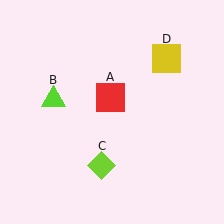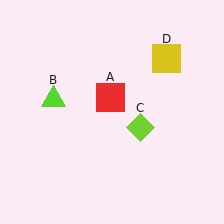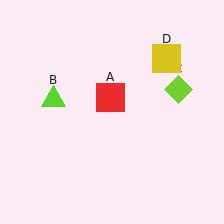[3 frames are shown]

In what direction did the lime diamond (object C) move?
The lime diamond (object C) moved up and to the right.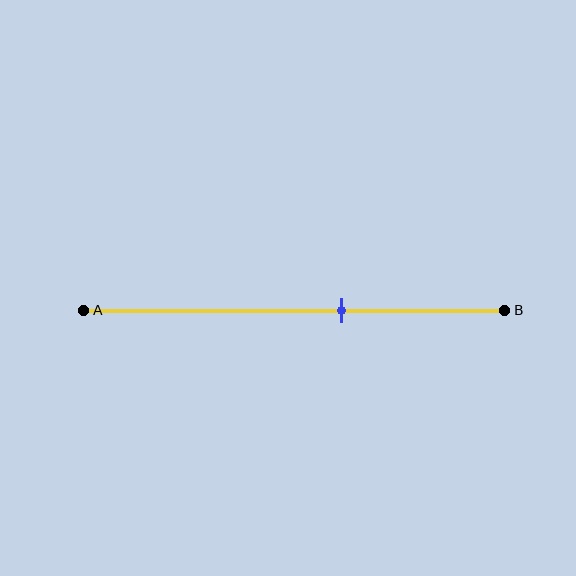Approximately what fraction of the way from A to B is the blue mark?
The blue mark is approximately 60% of the way from A to B.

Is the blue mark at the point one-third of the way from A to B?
No, the mark is at about 60% from A, not at the 33% one-third point.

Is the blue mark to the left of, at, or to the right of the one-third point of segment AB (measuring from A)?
The blue mark is to the right of the one-third point of segment AB.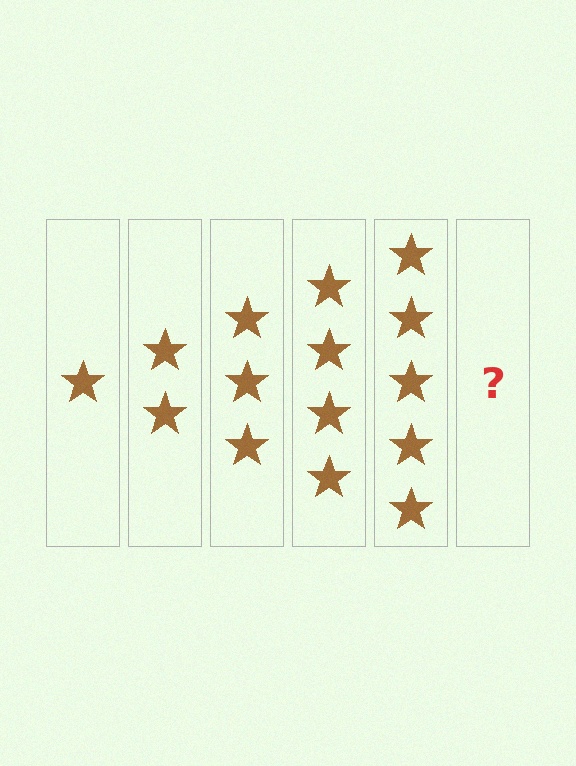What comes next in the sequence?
The next element should be 6 stars.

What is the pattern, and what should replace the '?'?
The pattern is that each step adds one more star. The '?' should be 6 stars.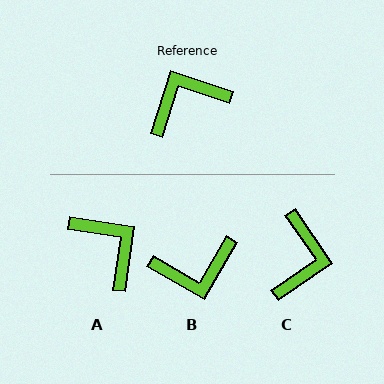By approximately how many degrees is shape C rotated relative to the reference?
Approximately 127 degrees clockwise.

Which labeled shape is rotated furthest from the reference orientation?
B, about 169 degrees away.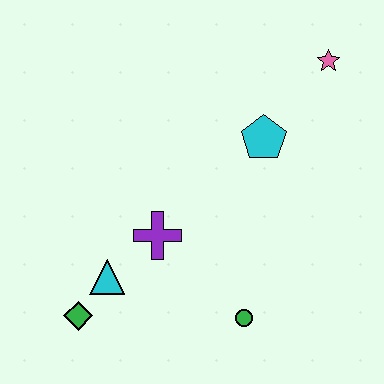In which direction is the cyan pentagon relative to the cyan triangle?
The cyan pentagon is to the right of the cyan triangle.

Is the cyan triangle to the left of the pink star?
Yes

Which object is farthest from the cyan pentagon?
The green diamond is farthest from the cyan pentagon.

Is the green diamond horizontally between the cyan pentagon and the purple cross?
No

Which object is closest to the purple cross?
The cyan triangle is closest to the purple cross.